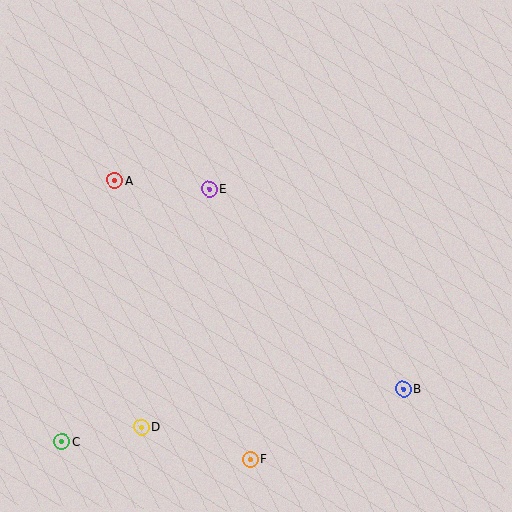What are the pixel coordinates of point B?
Point B is at (403, 389).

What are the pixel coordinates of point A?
Point A is at (115, 181).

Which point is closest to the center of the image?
Point E at (209, 189) is closest to the center.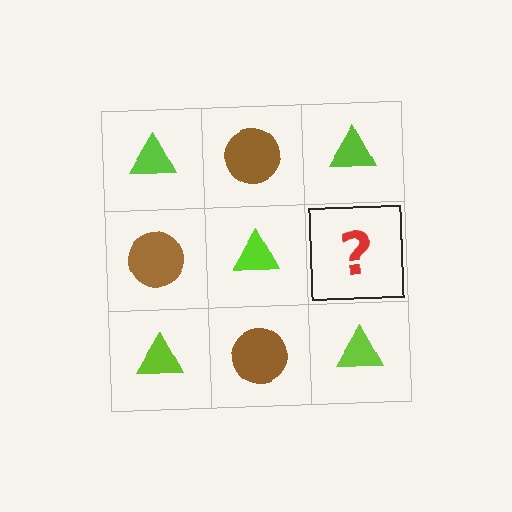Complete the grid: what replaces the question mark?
The question mark should be replaced with a brown circle.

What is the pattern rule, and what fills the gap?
The rule is that it alternates lime triangle and brown circle in a checkerboard pattern. The gap should be filled with a brown circle.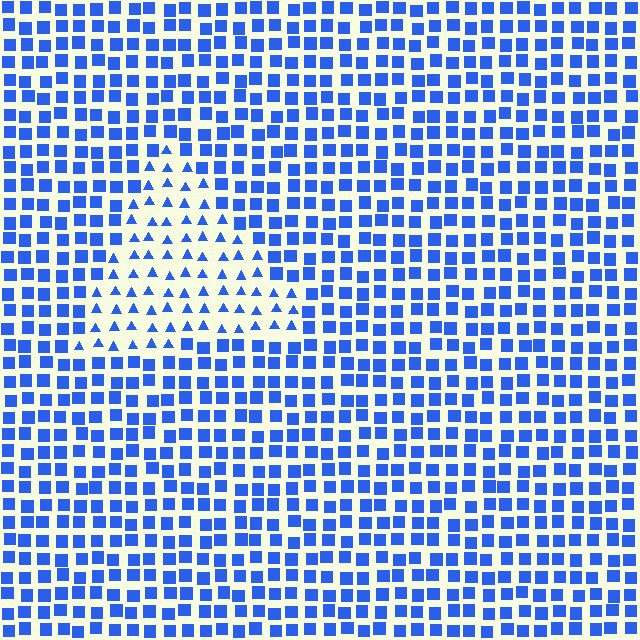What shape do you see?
I see a triangle.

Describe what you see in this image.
The image is filled with small blue elements arranged in a uniform grid. A triangle-shaped region contains triangles, while the surrounding area contains squares. The boundary is defined purely by the change in element shape.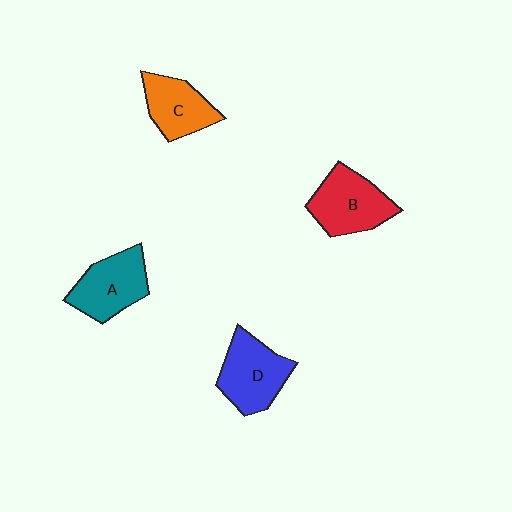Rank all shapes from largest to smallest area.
From largest to smallest: B (red), D (blue), A (teal), C (orange).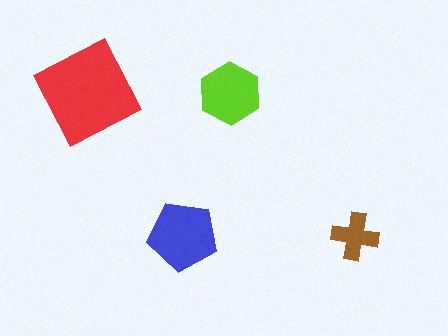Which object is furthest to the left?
The red diamond is leftmost.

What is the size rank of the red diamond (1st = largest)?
1st.